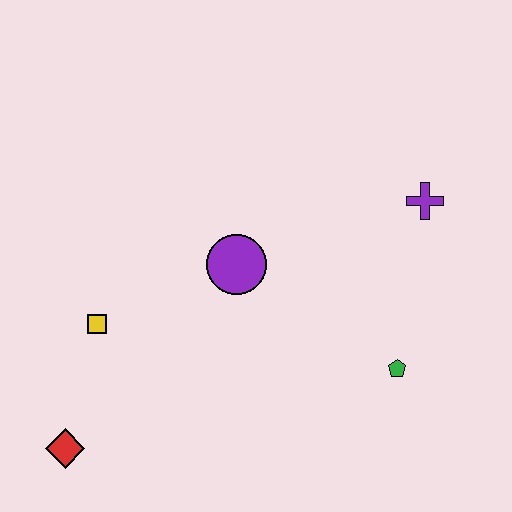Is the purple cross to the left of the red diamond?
No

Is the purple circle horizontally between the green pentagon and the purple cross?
No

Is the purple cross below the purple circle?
No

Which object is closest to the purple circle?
The yellow square is closest to the purple circle.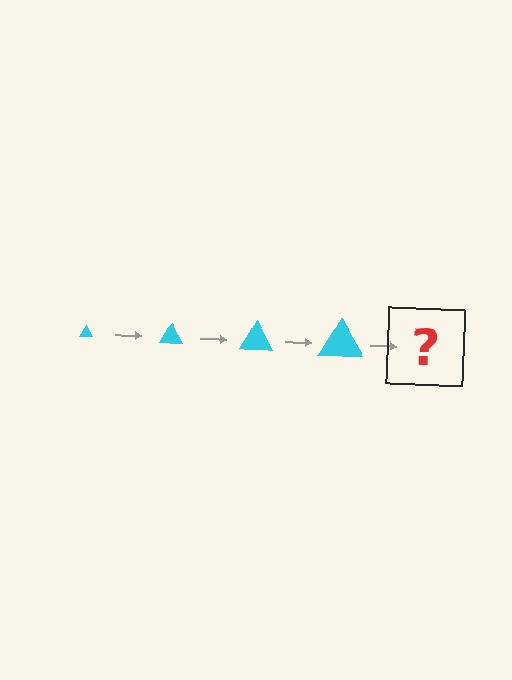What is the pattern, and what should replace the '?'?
The pattern is that the triangle gets progressively larger each step. The '?' should be a cyan triangle, larger than the previous one.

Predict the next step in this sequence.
The next step is a cyan triangle, larger than the previous one.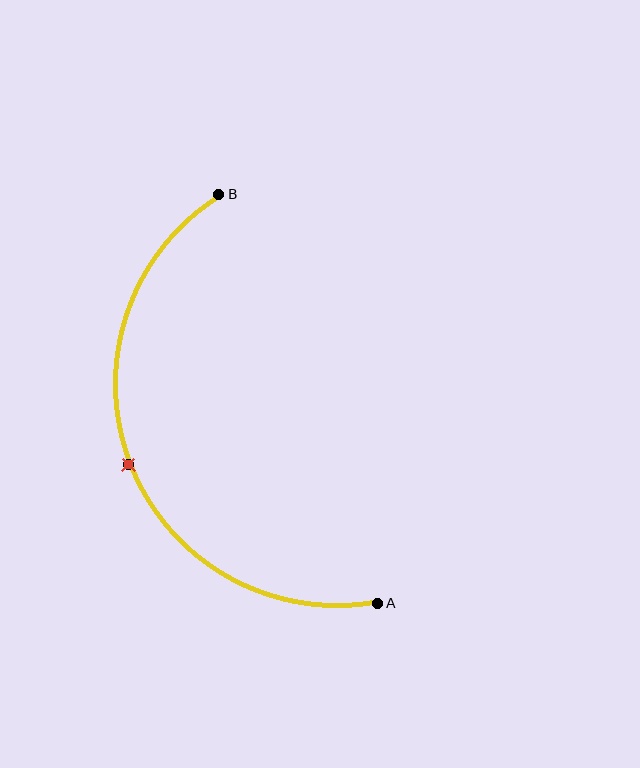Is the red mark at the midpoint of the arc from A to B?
Yes. The red mark lies on the arc at equal arc-length from both A and B — it is the arc midpoint.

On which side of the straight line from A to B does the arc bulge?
The arc bulges to the left of the straight line connecting A and B.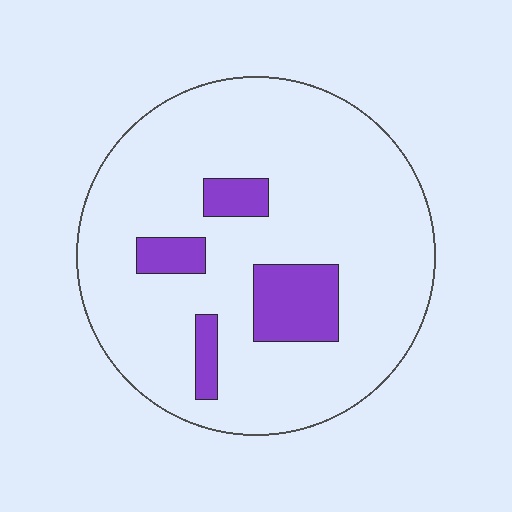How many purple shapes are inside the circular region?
4.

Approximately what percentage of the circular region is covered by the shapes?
Approximately 15%.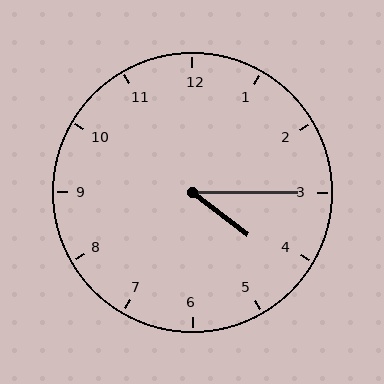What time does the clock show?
4:15.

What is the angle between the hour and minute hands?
Approximately 38 degrees.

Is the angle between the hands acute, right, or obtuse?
It is acute.